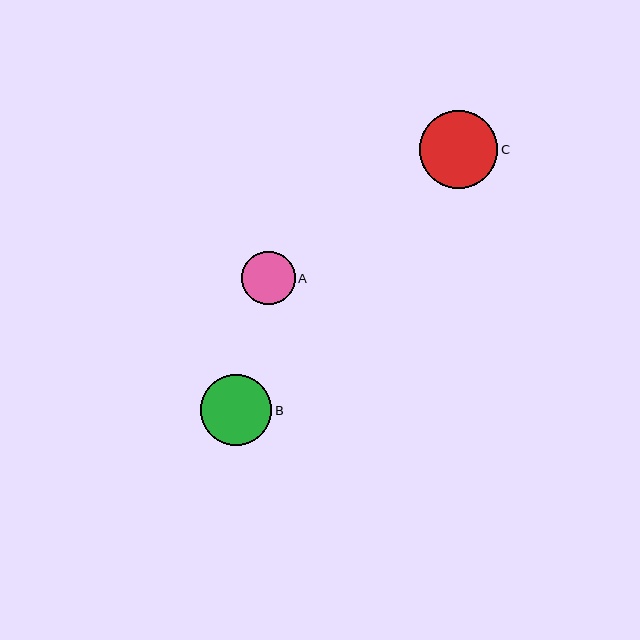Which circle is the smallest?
Circle A is the smallest with a size of approximately 54 pixels.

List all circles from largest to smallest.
From largest to smallest: C, B, A.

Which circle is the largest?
Circle C is the largest with a size of approximately 78 pixels.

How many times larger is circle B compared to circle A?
Circle B is approximately 1.3 times the size of circle A.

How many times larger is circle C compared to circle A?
Circle C is approximately 1.5 times the size of circle A.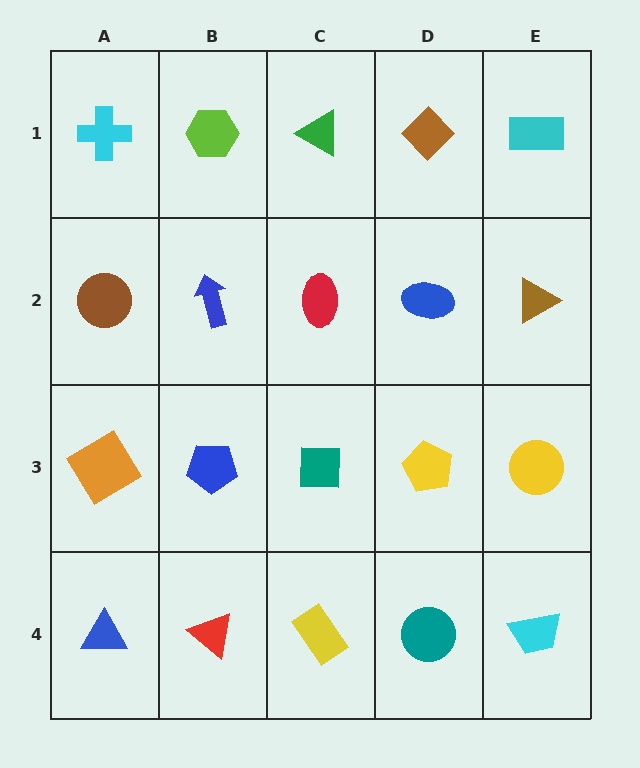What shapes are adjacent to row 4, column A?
An orange diamond (row 3, column A), a red triangle (row 4, column B).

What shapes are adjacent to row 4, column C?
A teal square (row 3, column C), a red triangle (row 4, column B), a teal circle (row 4, column D).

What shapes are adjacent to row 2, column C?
A green triangle (row 1, column C), a teal square (row 3, column C), a blue arrow (row 2, column B), a blue ellipse (row 2, column D).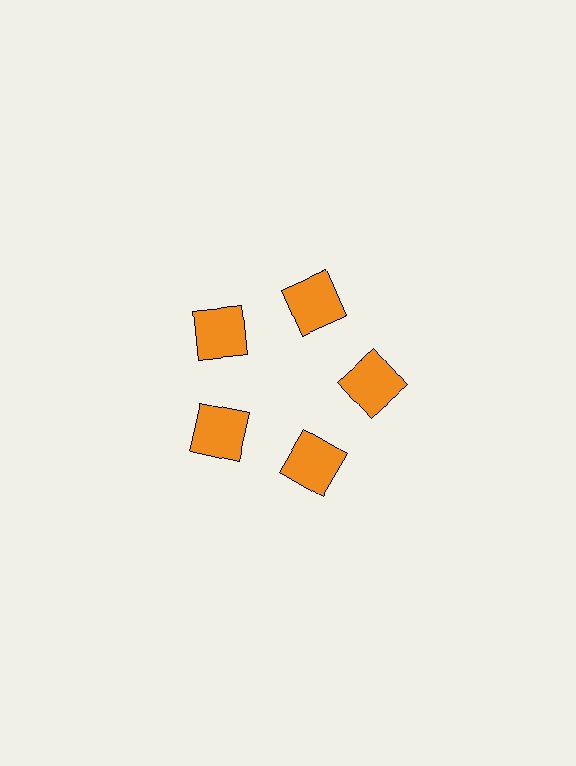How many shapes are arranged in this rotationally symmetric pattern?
There are 5 shapes, arranged in 5 groups of 1.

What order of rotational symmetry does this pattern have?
This pattern has 5-fold rotational symmetry.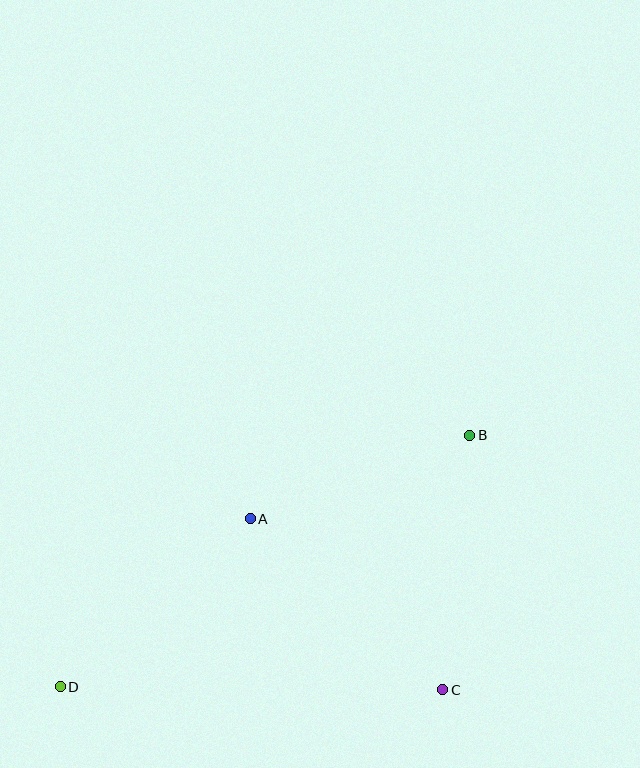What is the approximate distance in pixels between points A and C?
The distance between A and C is approximately 258 pixels.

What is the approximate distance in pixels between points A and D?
The distance between A and D is approximately 253 pixels.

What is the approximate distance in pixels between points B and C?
The distance between B and C is approximately 256 pixels.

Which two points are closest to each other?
Points A and B are closest to each other.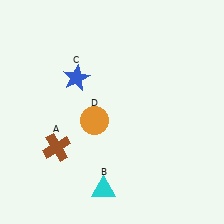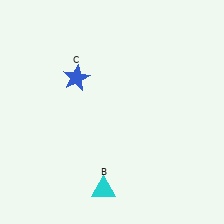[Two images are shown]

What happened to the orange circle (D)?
The orange circle (D) was removed in Image 2. It was in the bottom-left area of Image 1.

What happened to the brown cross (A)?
The brown cross (A) was removed in Image 2. It was in the bottom-left area of Image 1.